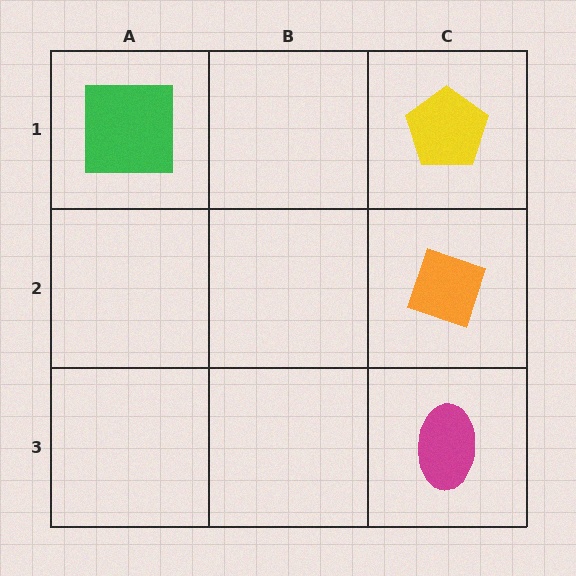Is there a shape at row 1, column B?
No, that cell is empty.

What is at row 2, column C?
An orange diamond.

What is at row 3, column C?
A magenta ellipse.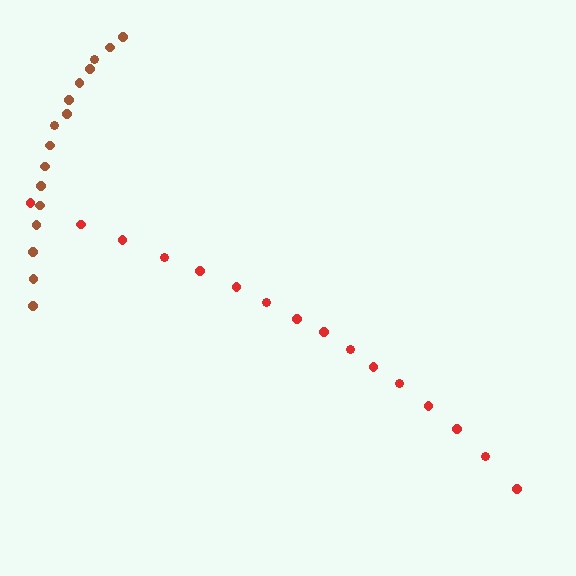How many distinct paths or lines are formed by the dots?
There are 2 distinct paths.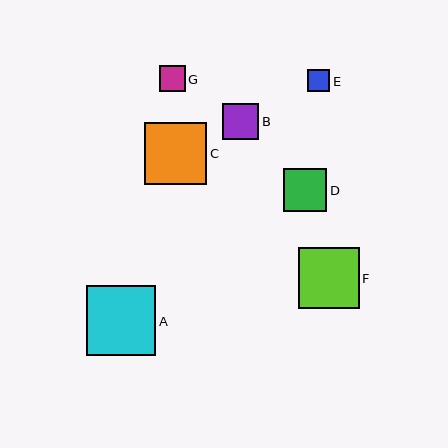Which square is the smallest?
Square E is the smallest with a size of approximately 22 pixels.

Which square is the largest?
Square A is the largest with a size of approximately 69 pixels.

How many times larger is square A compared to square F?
Square A is approximately 1.1 times the size of square F.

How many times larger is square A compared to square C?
Square A is approximately 1.1 times the size of square C.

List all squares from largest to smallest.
From largest to smallest: A, C, F, D, B, G, E.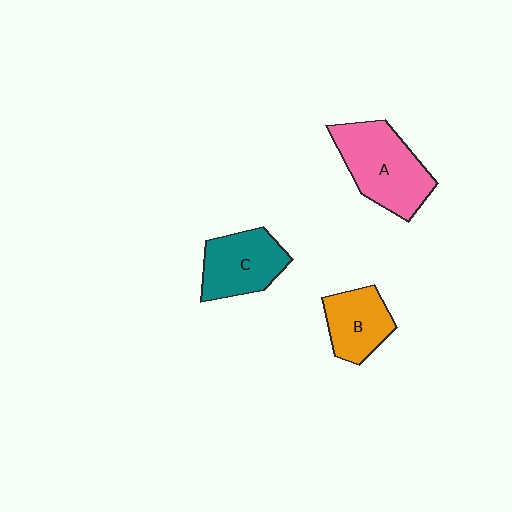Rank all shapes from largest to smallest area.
From largest to smallest: A (pink), C (teal), B (orange).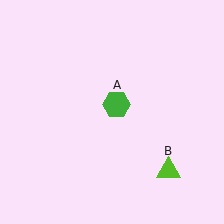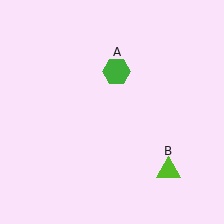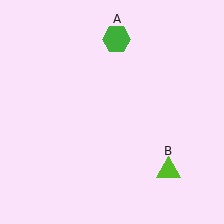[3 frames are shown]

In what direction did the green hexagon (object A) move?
The green hexagon (object A) moved up.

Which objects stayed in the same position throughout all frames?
Lime triangle (object B) remained stationary.